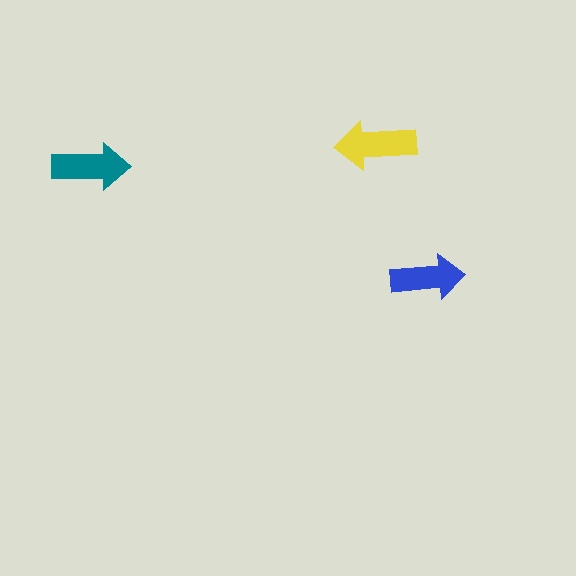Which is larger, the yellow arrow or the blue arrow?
The yellow one.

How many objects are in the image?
There are 3 objects in the image.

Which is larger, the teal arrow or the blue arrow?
The teal one.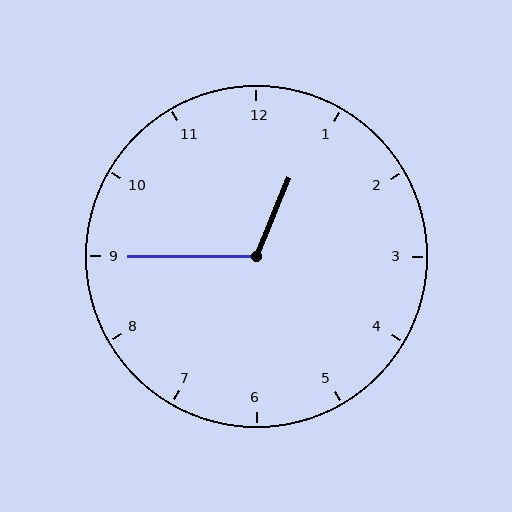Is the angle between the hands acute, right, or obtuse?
It is obtuse.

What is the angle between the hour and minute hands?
Approximately 112 degrees.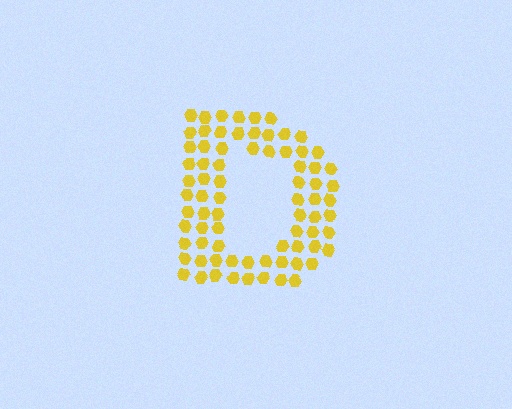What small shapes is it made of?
It is made of small hexagons.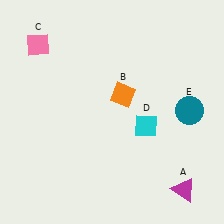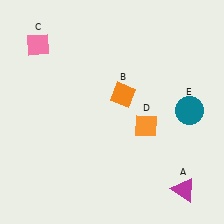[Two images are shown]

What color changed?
The diamond (D) changed from cyan in Image 1 to orange in Image 2.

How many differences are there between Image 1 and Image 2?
There is 1 difference between the two images.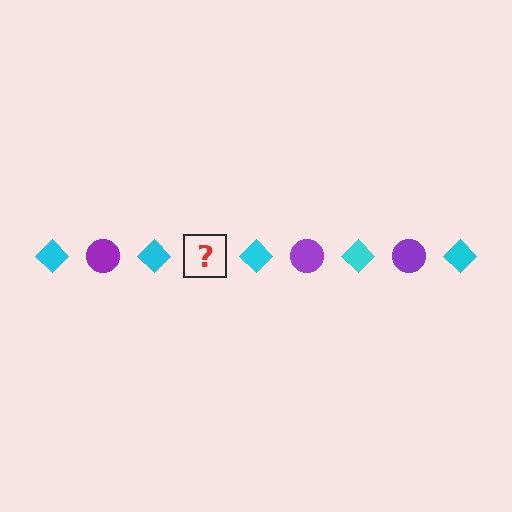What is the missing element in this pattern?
The missing element is a purple circle.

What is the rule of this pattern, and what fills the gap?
The rule is that the pattern alternates between cyan diamond and purple circle. The gap should be filled with a purple circle.